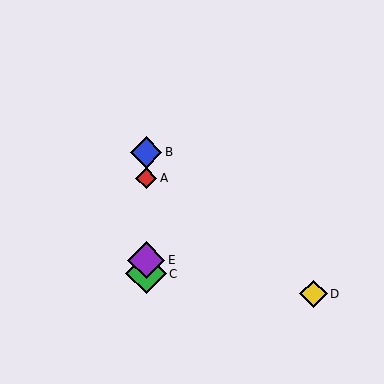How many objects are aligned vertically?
4 objects (A, B, C, E) are aligned vertically.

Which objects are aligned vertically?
Objects A, B, C, E are aligned vertically.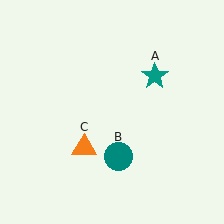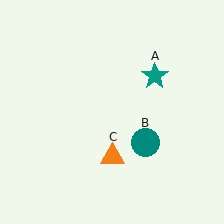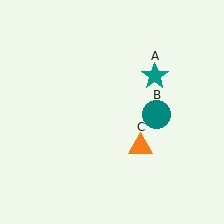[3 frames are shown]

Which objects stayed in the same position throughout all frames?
Teal star (object A) remained stationary.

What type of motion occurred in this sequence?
The teal circle (object B), orange triangle (object C) rotated counterclockwise around the center of the scene.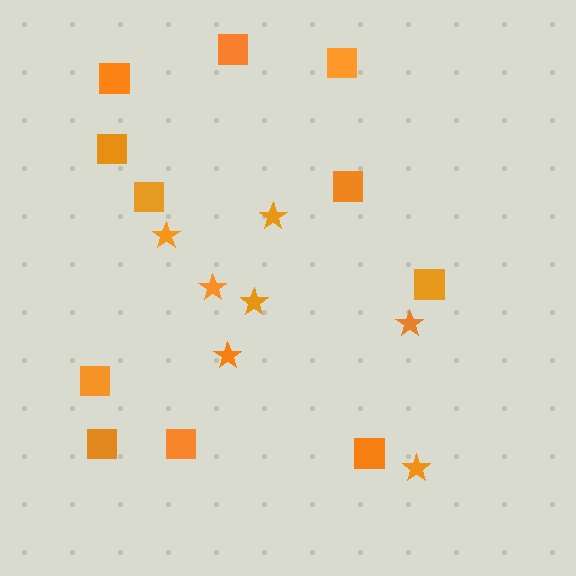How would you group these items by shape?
There are 2 groups: one group of stars (7) and one group of squares (11).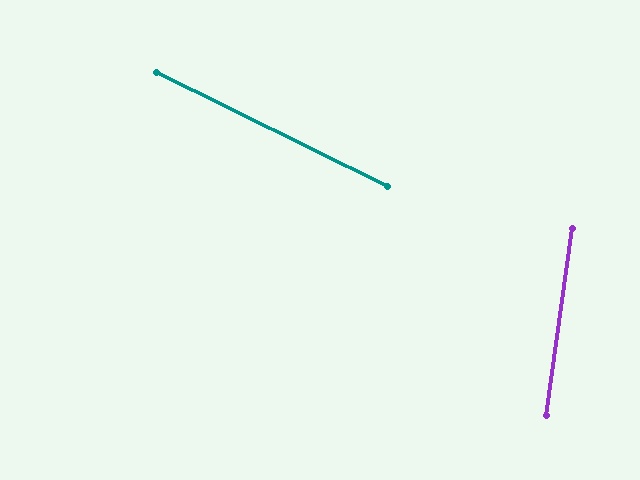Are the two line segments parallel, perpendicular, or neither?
Neither parallel nor perpendicular — they differ by about 72°.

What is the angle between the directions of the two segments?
Approximately 72 degrees.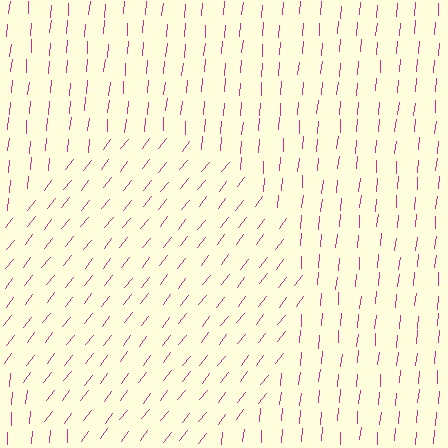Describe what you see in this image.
The image is filled with small magenta line segments. A circle region in the image has lines oriented differently from the surrounding lines, creating a visible texture boundary.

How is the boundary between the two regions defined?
The boundary is defined purely by a change in line orientation (approximately 33 degrees difference). All lines are the same color and thickness.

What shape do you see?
I see a circle.